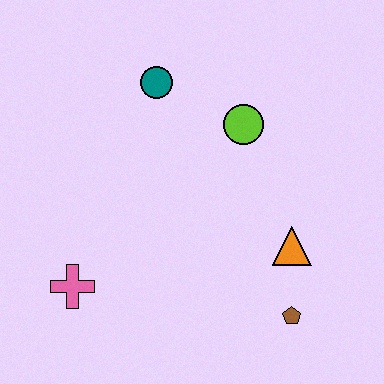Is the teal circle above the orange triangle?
Yes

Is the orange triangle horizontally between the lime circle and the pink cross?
No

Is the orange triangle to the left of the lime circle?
No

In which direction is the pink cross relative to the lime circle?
The pink cross is to the left of the lime circle.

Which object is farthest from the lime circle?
The pink cross is farthest from the lime circle.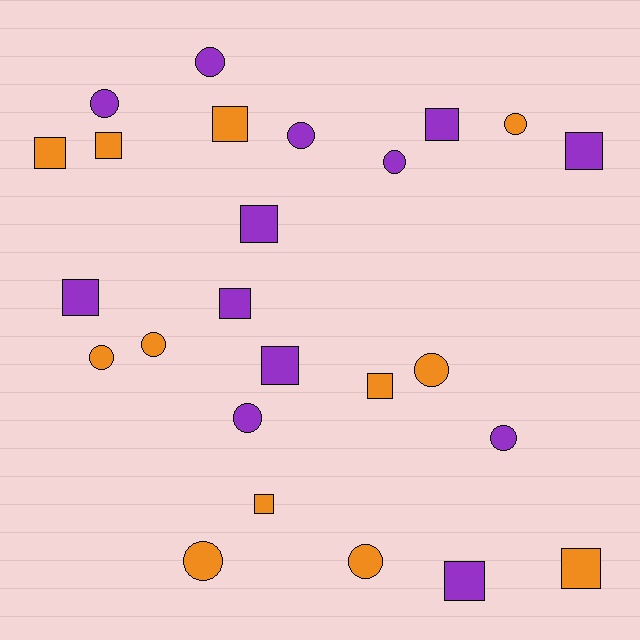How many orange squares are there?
There are 6 orange squares.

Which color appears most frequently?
Purple, with 13 objects.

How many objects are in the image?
There are 25 objects.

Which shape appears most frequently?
Square, with 13 objects.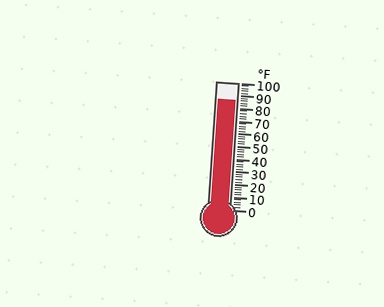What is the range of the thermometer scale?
The thermometer scale ranges from 0°F to 100°F.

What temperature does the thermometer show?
The thermometer shows approximately 86°F.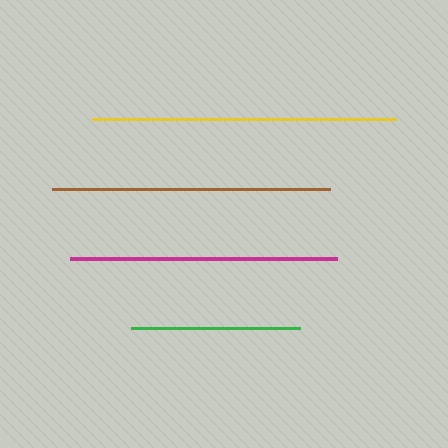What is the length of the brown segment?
The brown segment is approximately 278 pixels long.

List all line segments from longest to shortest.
From longest to shortest: yellow, brown, magenta, green.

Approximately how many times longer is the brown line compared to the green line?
The brown line is approximately 1.6 times the length of the green line.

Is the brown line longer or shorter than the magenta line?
The brown line is longer than the magenta line.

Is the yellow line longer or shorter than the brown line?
The yellow line is longer than the brown line.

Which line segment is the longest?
The yellow line is the longest at approximately 304 pixels.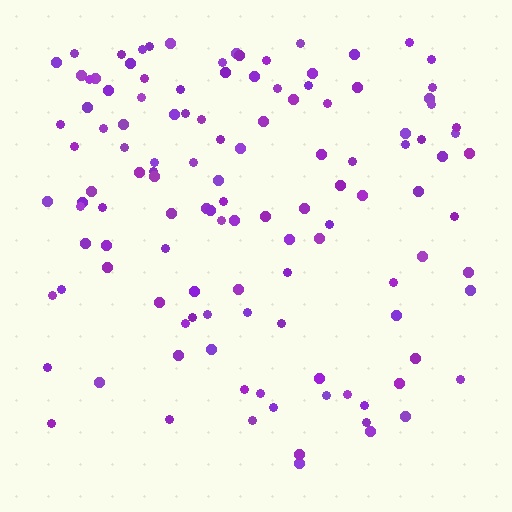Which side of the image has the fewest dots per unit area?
The bottom.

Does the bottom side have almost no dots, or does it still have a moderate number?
Still a moderate number, just noticeably fewer than the top.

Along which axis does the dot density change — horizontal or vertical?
Vertical.